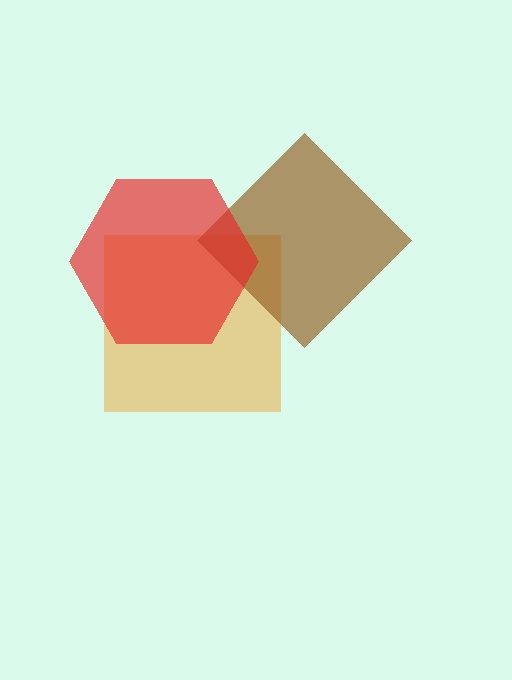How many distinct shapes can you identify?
There are 3 distinct shapes: an orange square, a brown diamond, a red hexagon.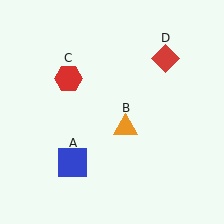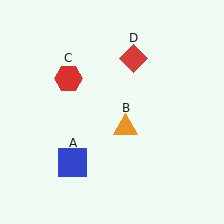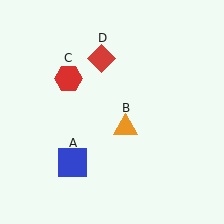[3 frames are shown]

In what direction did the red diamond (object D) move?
The red diamond (object D) moved left.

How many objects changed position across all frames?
1 object changed position: red diamond (object D).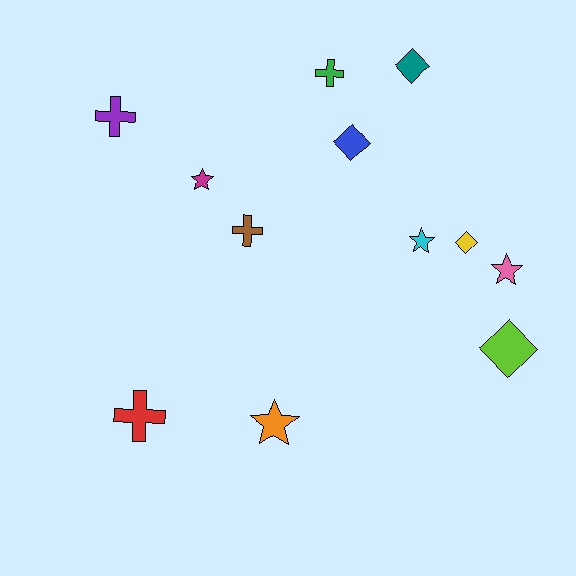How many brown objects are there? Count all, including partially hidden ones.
There is 1 brown object.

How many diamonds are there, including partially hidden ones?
There are 4 diamonds.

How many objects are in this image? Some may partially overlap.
There are 12 objects.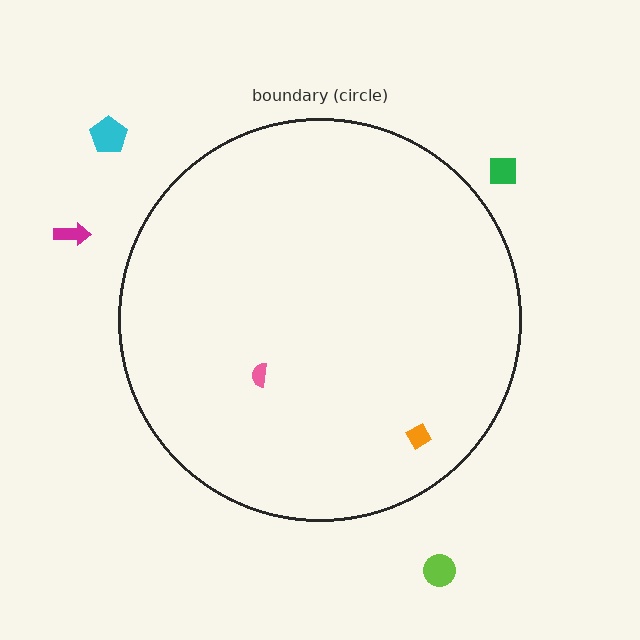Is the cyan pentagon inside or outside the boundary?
Outside.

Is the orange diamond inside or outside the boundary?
Inside.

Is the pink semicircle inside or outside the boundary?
Inside.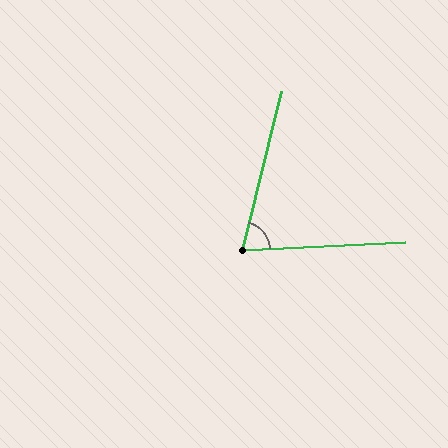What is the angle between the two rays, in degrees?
Approximately 73 degrees.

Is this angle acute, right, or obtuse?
It is acute.